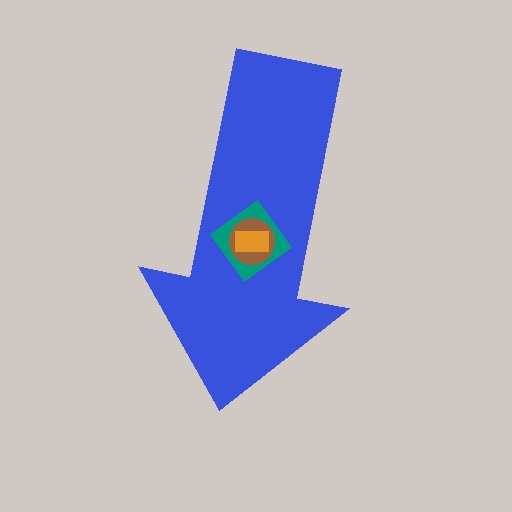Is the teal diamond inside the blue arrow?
Yes.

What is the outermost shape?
The blue arrow.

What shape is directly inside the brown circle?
The orange rectangle.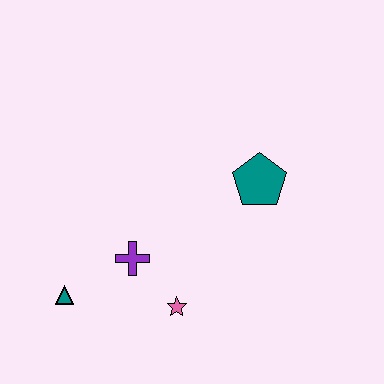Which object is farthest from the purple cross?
The teal pentagon is farthest from the purple cross.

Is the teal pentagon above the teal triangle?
Yes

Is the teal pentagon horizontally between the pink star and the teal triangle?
No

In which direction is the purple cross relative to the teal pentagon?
The purple cross is to the left of the teal pentagon.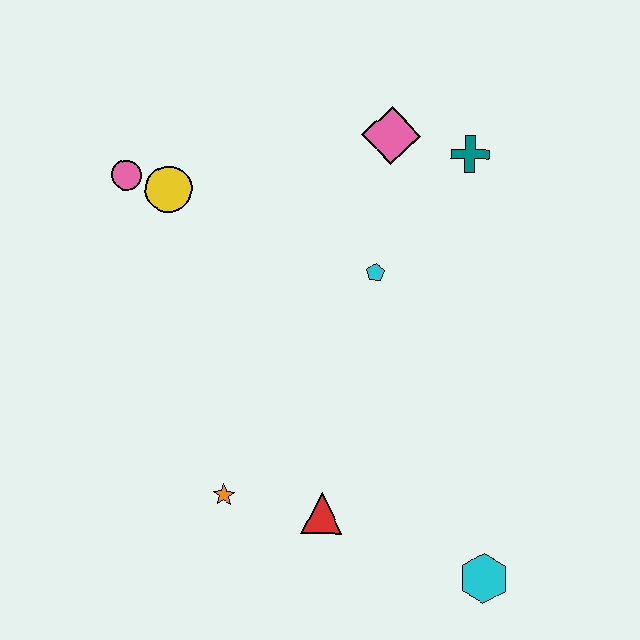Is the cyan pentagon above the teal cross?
No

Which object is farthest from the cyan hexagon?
The pink circle is farthest from the cyan hexagon.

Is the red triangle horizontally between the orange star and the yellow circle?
No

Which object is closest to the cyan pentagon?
The pink diamond is closest to the cyan pentagon.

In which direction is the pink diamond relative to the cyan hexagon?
The pink diamond is above the cyan hexagon.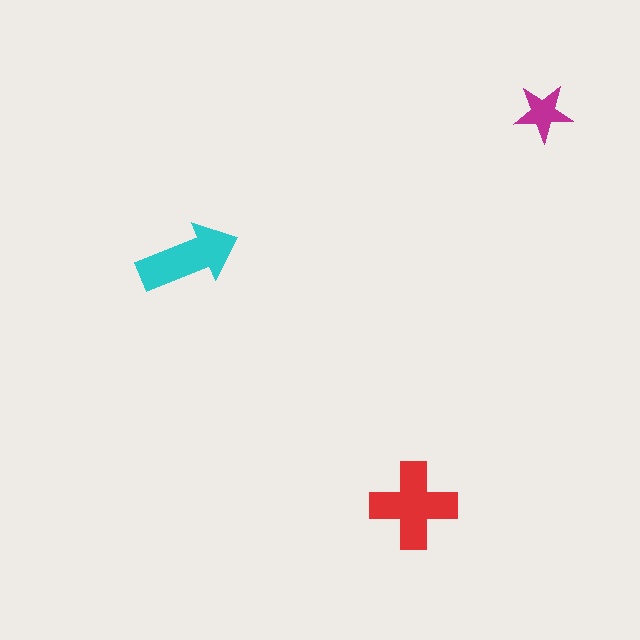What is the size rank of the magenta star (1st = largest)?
3rd.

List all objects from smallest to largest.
The magenta star, the cyan arrow, the red cross.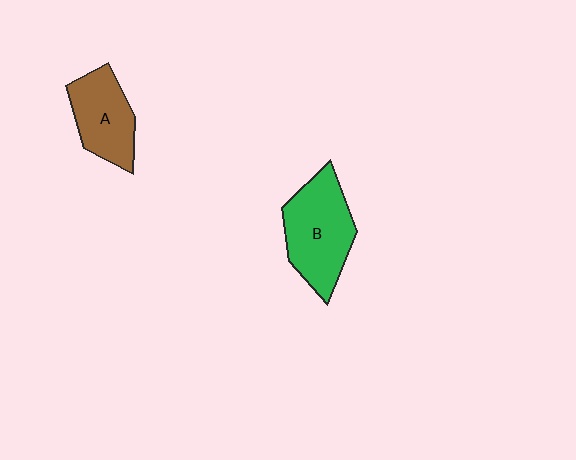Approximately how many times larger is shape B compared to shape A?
Approximately 1.3 times.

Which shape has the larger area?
Shape B (green).